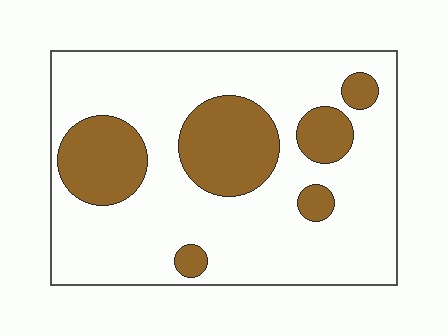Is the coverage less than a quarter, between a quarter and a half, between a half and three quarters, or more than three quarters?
Less than a quarter.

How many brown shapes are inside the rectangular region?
6.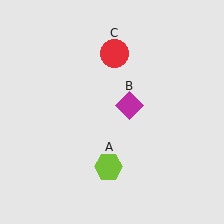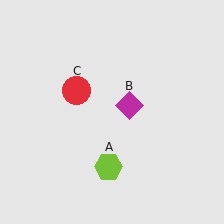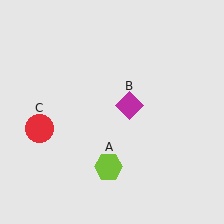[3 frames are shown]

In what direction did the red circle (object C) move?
The red circle (object C) moved down and to the left.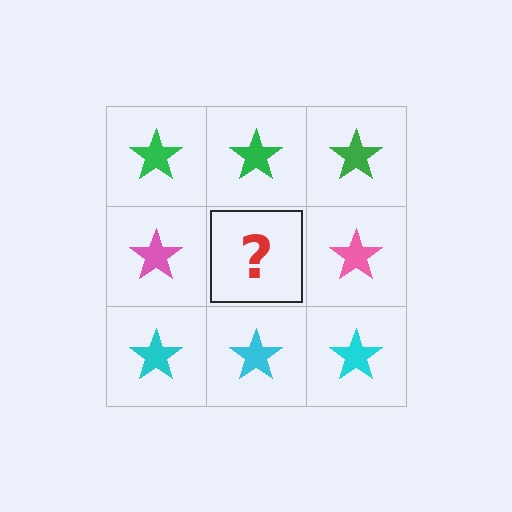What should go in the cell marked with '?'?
The missing cell should contain a pink star.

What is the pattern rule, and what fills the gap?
The rule is that each row has a consistent color. The gap should be filled with a pink star.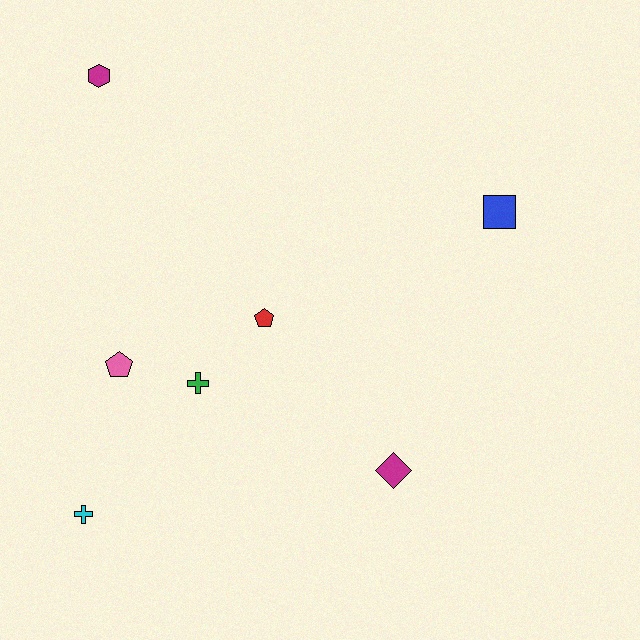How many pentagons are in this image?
There are 2 pentagons.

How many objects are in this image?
There are 7 objects.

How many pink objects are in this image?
There is 1 pink object.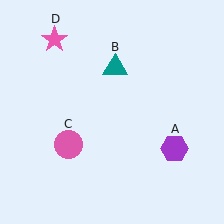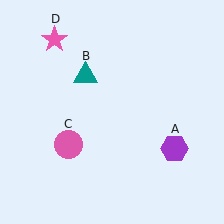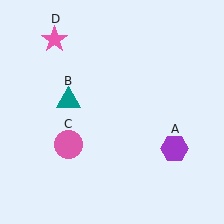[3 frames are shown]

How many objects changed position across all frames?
1 object changed position: teal triangle (object B).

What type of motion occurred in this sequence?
The teal triangle (object B) rotated counterclockwise around the center of the scene.